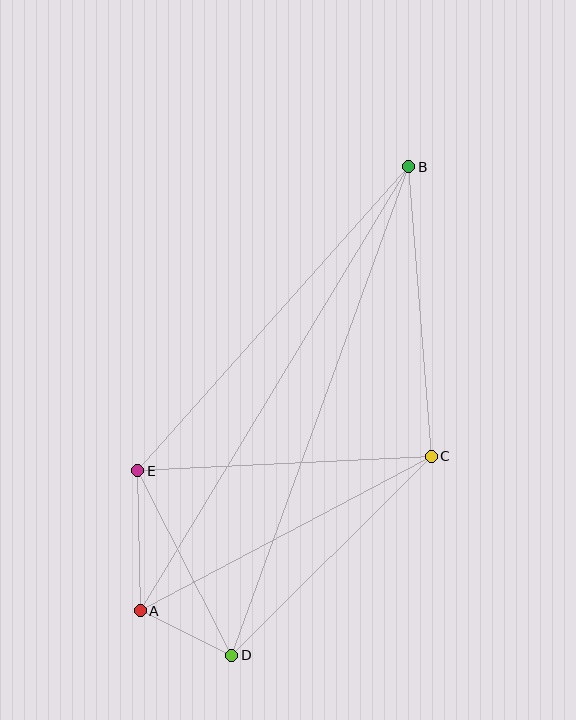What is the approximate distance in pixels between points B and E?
The distance between B and E is approximately 407 pixels.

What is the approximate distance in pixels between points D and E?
The distance between D and E is approximately 207 pixels.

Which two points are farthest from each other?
Points B and D are farthest from each other.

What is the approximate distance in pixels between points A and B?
The distance between A and B is approximately 519 pixels.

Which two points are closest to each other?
Points A and D are closest to each other.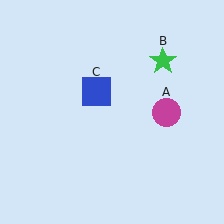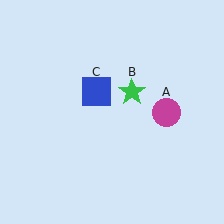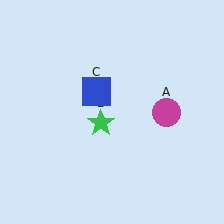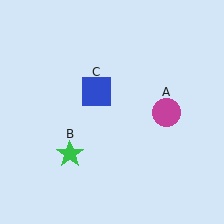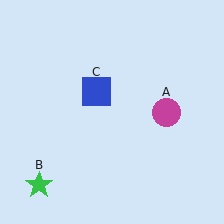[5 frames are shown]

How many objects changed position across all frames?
1 object changed position: green star (object B).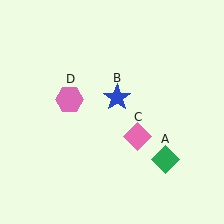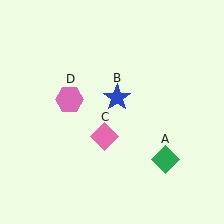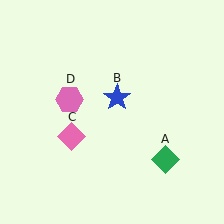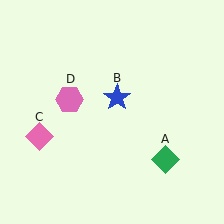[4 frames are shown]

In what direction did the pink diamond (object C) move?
The pink diamond (object C) moved left.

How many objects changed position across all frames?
1 object changed position: pink diamond (object C).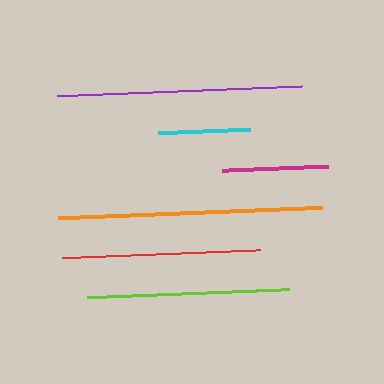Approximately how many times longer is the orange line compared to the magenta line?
The orange line is approximately 2.5 times the length of the magenta line.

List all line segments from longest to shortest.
From longest to shortest: orange, purple, lime, red, magenta, cyan.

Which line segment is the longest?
The orange line is the longest at approximately 264 pixels.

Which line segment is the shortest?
The cyan line is the shortest at approximately 92 pixels.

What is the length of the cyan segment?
The cyan segment is approximately 92 pixels long.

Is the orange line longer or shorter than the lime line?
The orange line is longer than the lime line.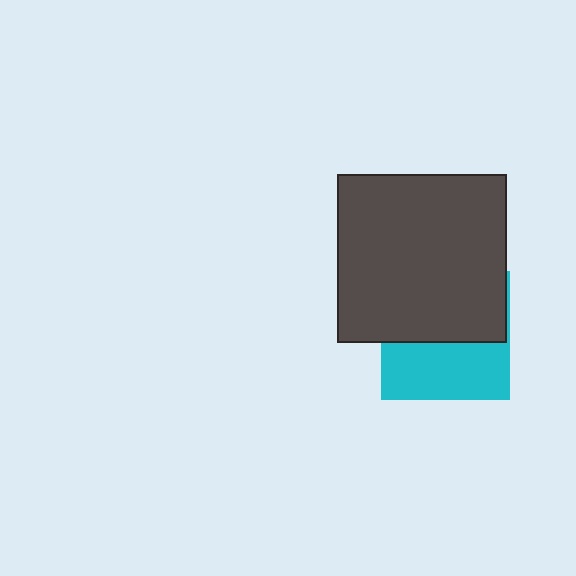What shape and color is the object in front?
The object in front is a dark gray square.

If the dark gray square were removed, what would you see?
You would see the complete cyan square.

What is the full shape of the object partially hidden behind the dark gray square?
The partially hidden object is a cyan square.